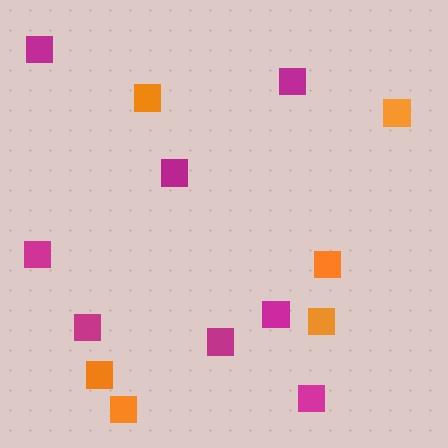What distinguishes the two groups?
There are 2 groups: one group of magenta squares (8) and one group of orange squares (6).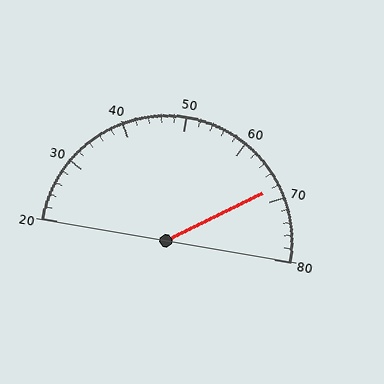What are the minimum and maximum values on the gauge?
The gauge ranges from 20 to 80.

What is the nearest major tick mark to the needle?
The nearest major tick mark is 70.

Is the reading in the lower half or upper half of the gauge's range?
The reading is in the upper half of the range (20 to 80).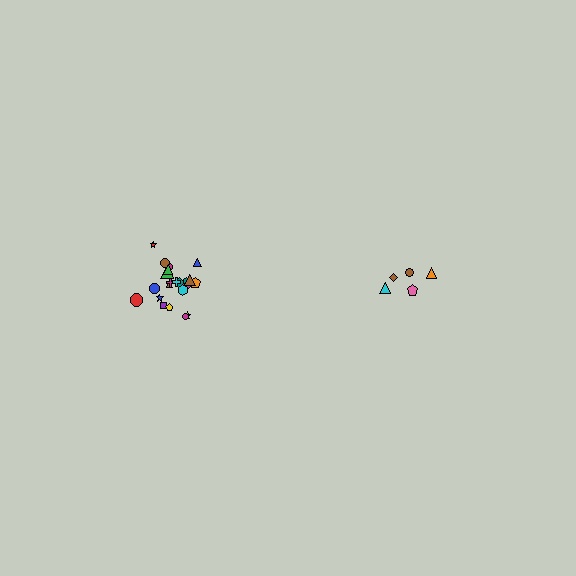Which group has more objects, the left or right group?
The left group.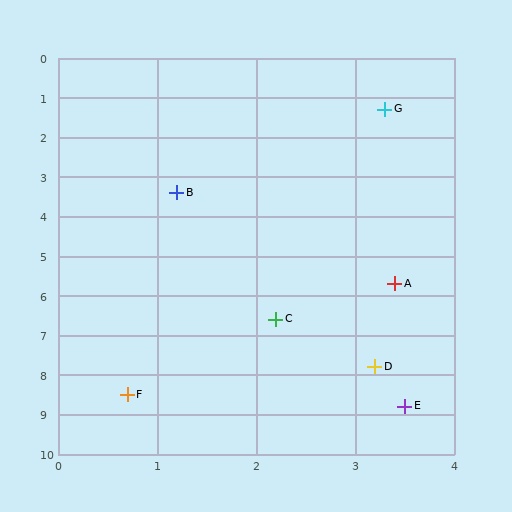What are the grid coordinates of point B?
Point B is at approximately (1.2, 3.4).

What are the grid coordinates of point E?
Point E is at approximately (3.5, 8.8).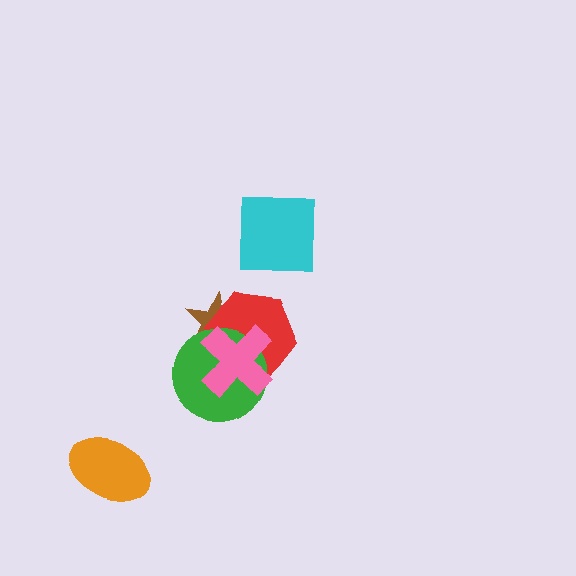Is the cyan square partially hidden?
No, no other shape covers it.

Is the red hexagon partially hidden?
Yes, it is partially covered by another shape.